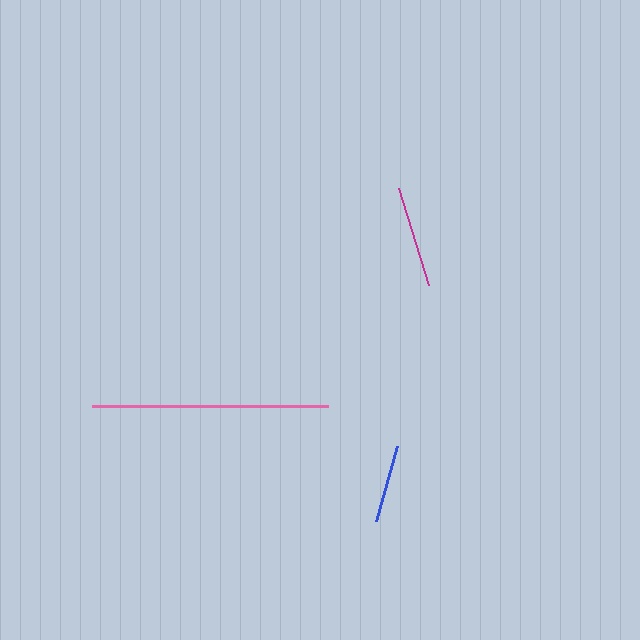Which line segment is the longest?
The pink line is the longest at approximately 236 pixels.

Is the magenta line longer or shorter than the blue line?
The magenta line is longer than the blue line.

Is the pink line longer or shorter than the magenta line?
The pink line is longer than the magenta line.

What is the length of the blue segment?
The blue segment is approximately 79 pixels long.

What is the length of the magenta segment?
The magenta segment is approximately 102 pixels long.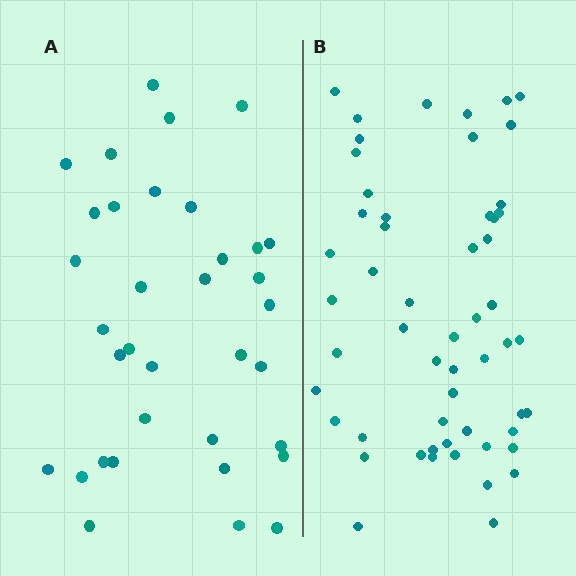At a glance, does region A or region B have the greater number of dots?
Region B (the right region) has more dots.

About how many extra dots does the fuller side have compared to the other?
Region B has approximately 20 more dots than region A.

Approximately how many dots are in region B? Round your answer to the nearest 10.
About 60 dots. (The exact count is 55, which rounds to 60.)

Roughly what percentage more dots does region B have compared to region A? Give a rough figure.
About 55% more.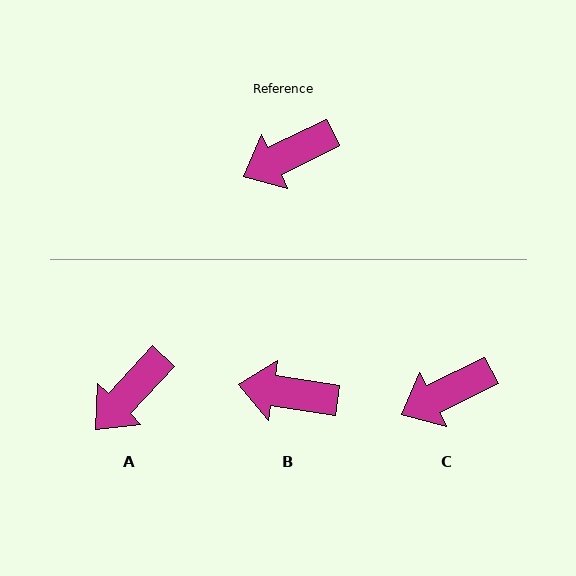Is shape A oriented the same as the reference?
No, it is off by about 20 degrees.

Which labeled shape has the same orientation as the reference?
C.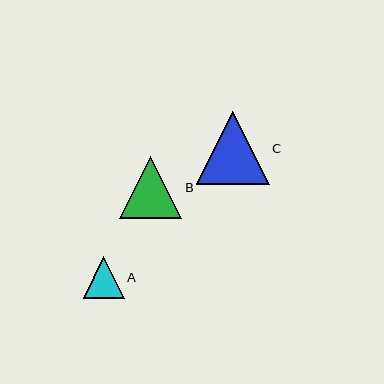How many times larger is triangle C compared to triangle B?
Triangle C is approximately 1.2 times the size of triangle B.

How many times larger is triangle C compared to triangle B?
Triangle C is approximately 1.2 times the size of triangle B.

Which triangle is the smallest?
Triangle A is the smallest with a size of approximately 41 pixels.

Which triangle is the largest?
Triangle C is the largest with a size of approximately 72 pixels.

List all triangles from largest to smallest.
From largest to smallest: C, B, A.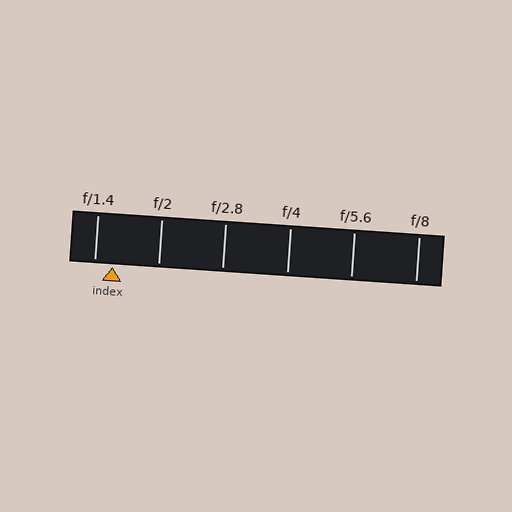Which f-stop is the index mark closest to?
The index mark is closest to f/1.4.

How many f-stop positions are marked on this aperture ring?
There are 6 f-stop positions marked.